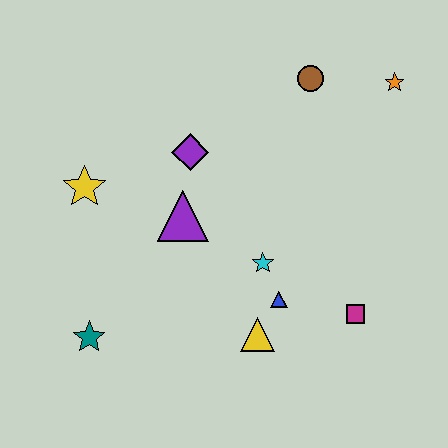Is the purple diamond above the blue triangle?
Yes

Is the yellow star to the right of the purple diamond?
No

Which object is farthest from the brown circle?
The teal star is farthest from the brown circle.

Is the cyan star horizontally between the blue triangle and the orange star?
No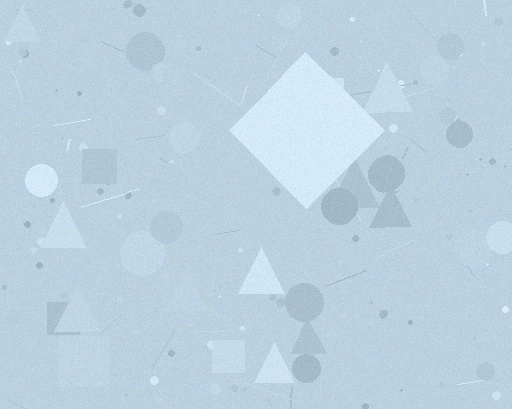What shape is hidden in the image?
A diamond is hidden in the image.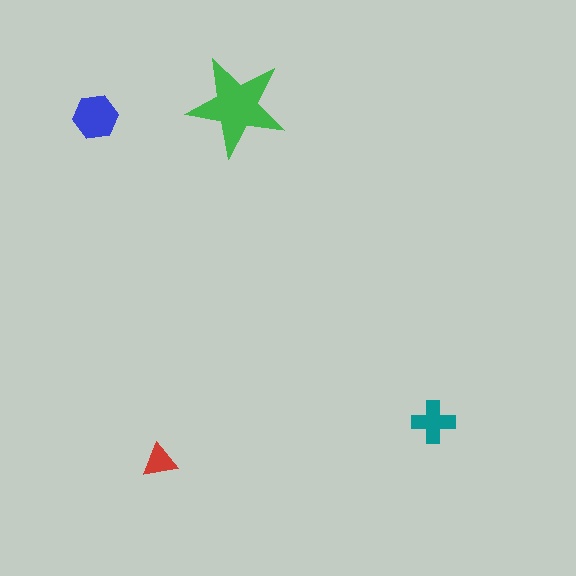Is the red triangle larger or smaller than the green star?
Smaller.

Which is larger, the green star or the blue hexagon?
The green star.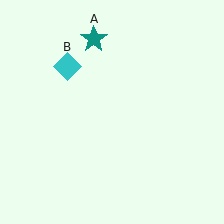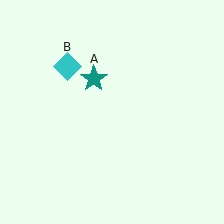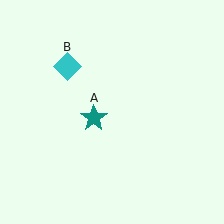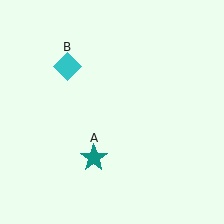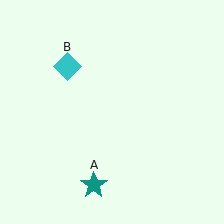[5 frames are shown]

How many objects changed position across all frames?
1 object changed position: teal star (object A).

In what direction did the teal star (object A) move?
The teal star (object A) moved down.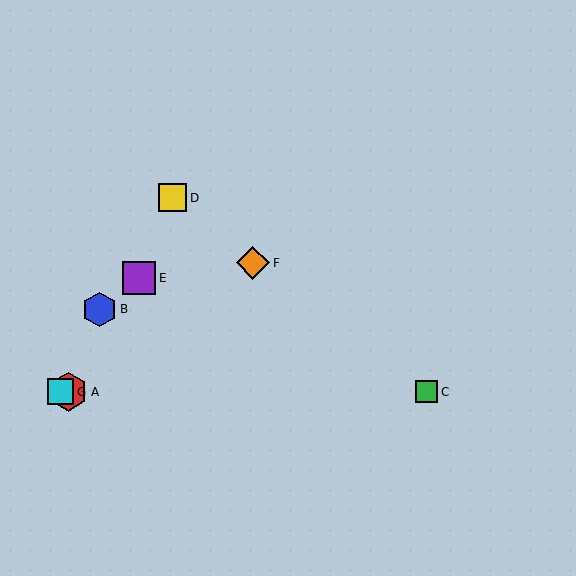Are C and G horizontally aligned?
Yes, both are at y≈392.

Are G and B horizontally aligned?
No, G is at y≈392 and B is at y≈309.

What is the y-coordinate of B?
Object B is at y≈309.